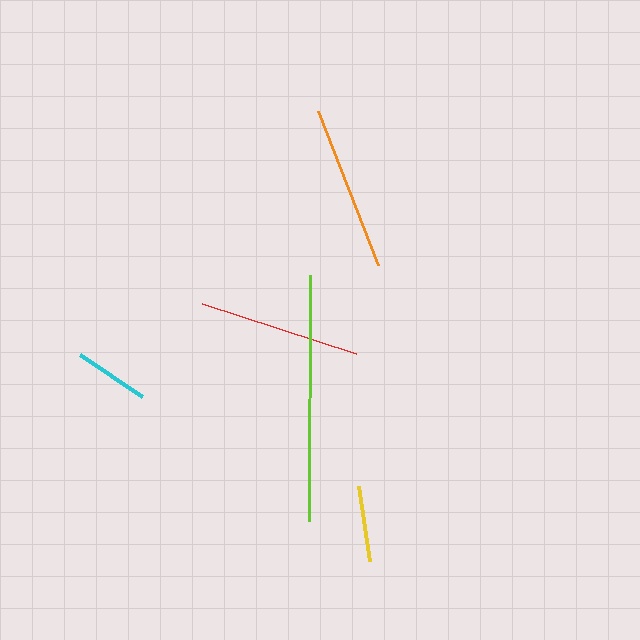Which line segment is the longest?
The lime line is the longest at approximately 246 pixels.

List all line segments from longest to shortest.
From longest to shortest: lime, orange, red, yellow, cyan.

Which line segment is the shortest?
The cyan line is the shortest at approximately 75 pixels.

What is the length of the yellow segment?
The yellow segment is approximately 76 pixels long.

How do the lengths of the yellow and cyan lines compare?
The yellow and cyan lines are approximately the same length.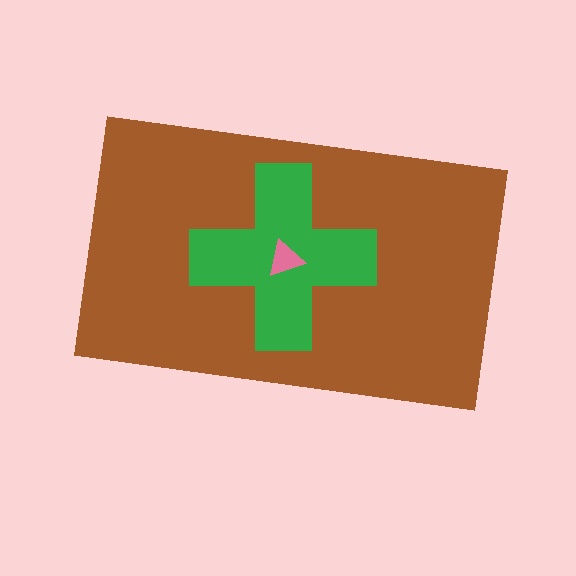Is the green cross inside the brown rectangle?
Yes.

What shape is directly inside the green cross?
The pink triangle.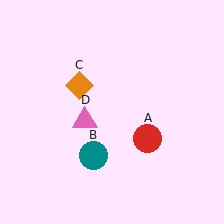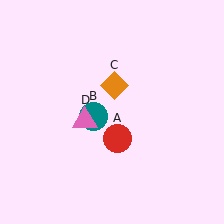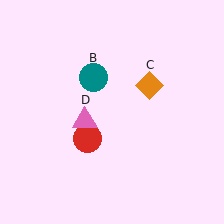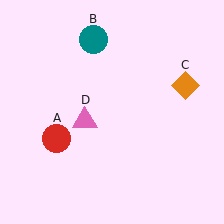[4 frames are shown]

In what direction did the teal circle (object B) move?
The teal circle (object B) moved up.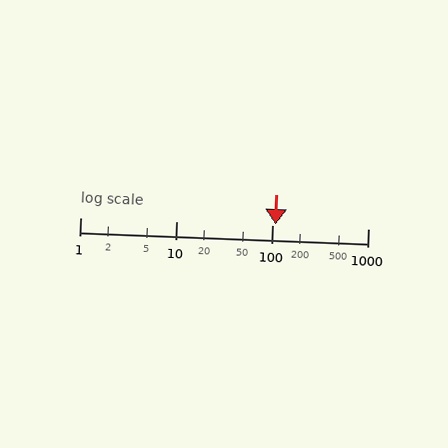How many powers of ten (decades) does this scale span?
The scale spans 3 decades, from 1 to 1000.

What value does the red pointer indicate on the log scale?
The pointer indicates approximately 110.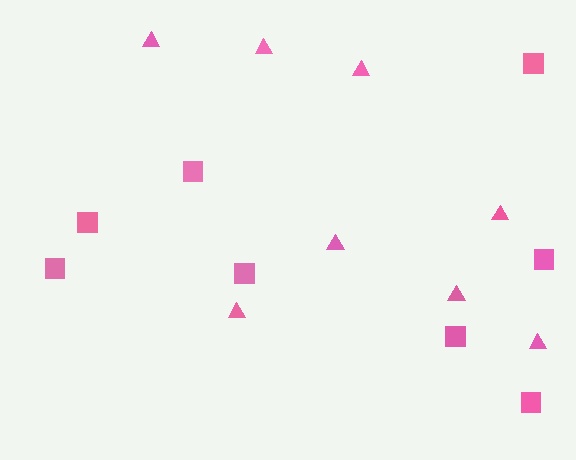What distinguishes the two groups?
There are 2 groups: one group of squares (8) and one group of triangles (8).